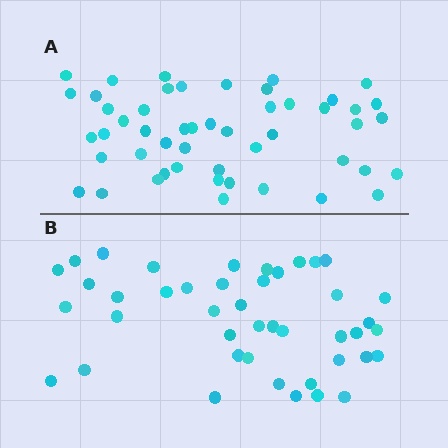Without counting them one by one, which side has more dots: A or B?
Region A (the top region) has more dots.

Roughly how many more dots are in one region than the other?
Region A has roughly 8 or so more dots than region B.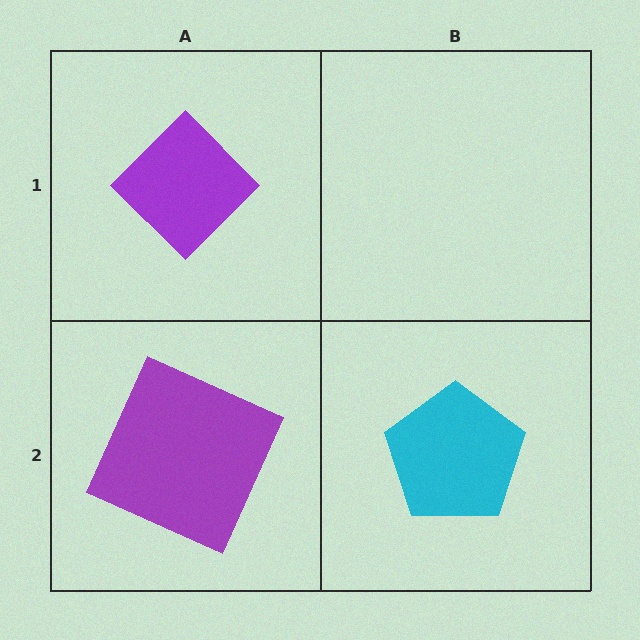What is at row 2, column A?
A purple square.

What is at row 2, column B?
A cyan pentagon.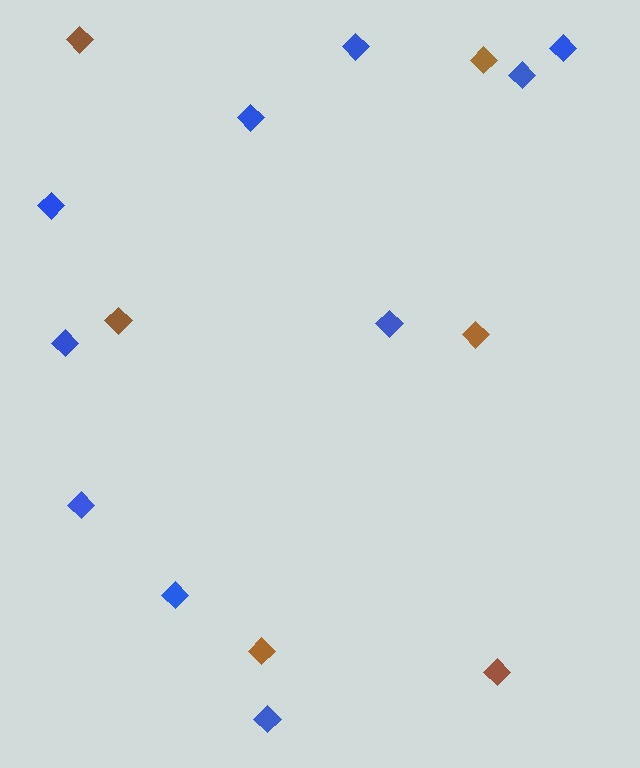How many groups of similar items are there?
There are 2 groups: one group of brown diamonds (6) and one group of blue diamonds (10).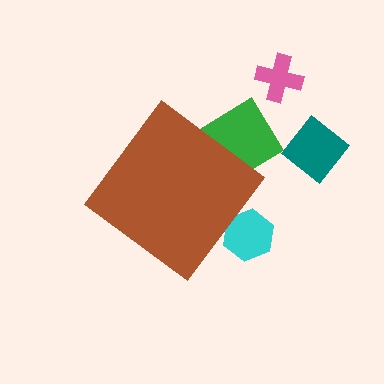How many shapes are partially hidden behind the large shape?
2 shapes are partially hidden.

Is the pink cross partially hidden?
No, the pink cross is fully visible.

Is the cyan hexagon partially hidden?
Yes, the cyan hexagon is partially hidden behind the brown diamond.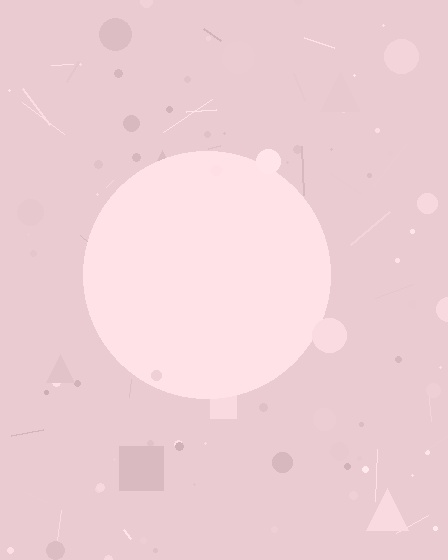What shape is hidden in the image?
A circle is hidden in the image.